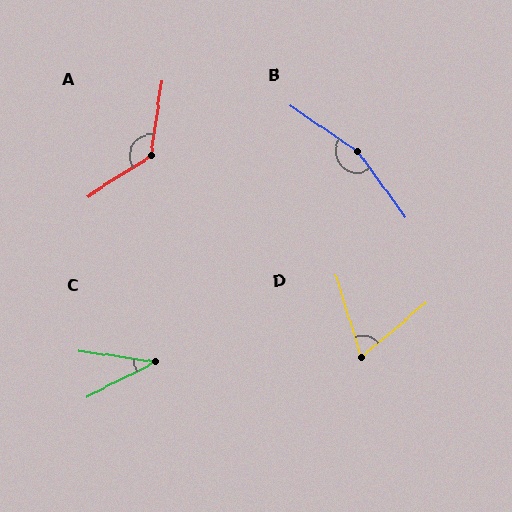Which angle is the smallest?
C, at approximately 35 degrees.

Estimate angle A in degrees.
Approximately 130 degrees.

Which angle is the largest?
B, at approximately 160 degrees.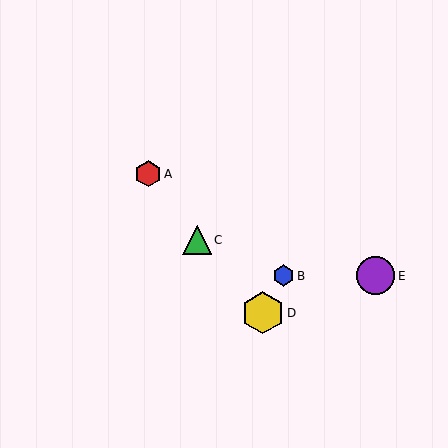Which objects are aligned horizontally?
Objects B, E are aligned horizontally.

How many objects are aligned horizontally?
2 objects (B, E) are aligned horizontally.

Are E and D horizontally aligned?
No, E is at y≈276 and D is at y≈313.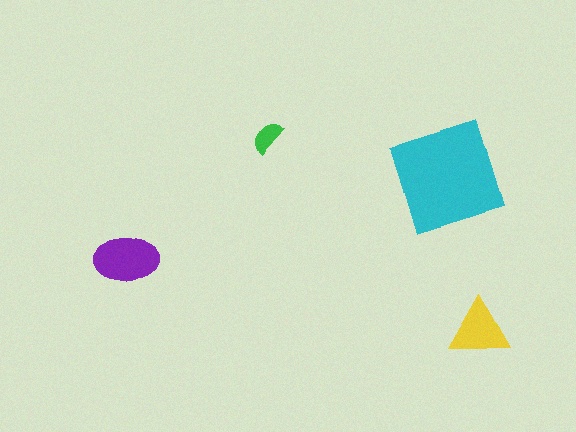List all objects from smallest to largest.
The green semicircle, the yellow triangle, the purple ellipse, the cyan square.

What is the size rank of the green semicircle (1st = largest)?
4th.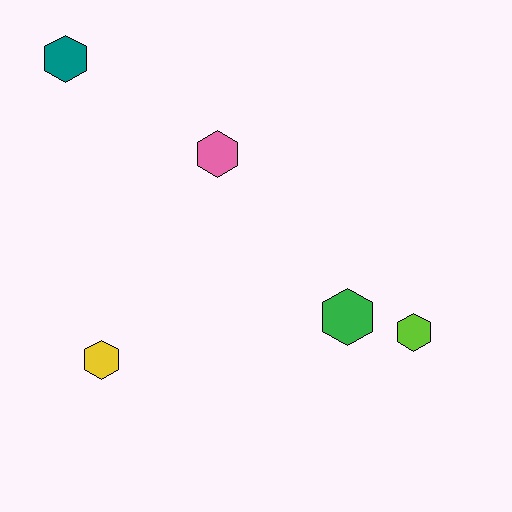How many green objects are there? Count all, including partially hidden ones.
There is 1 green object.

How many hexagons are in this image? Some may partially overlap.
There are 5 hexagons.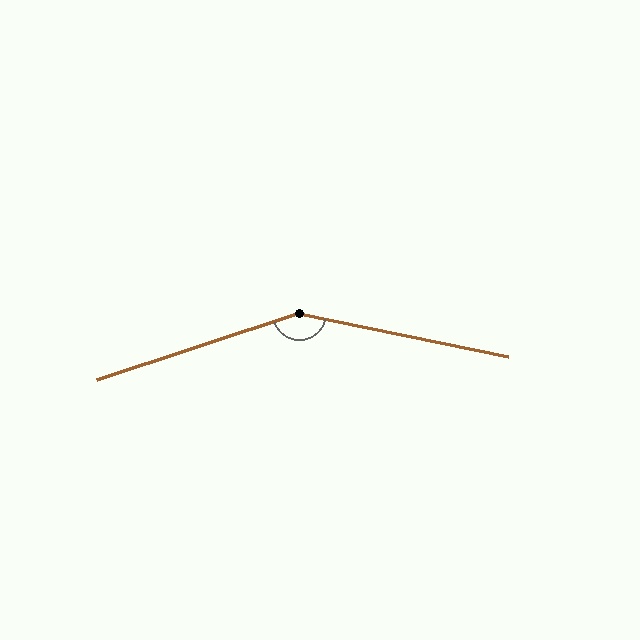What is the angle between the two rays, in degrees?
Approximately 150 degrees.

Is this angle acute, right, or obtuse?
It is obtuse.